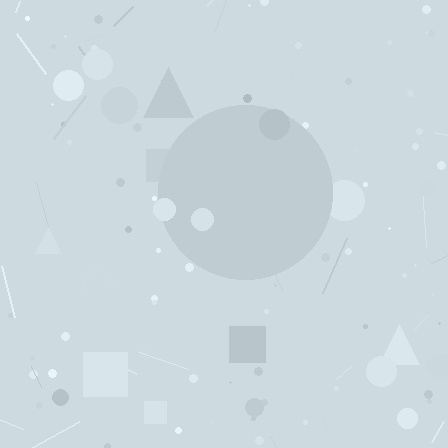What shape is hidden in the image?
A circle is hidden in the image.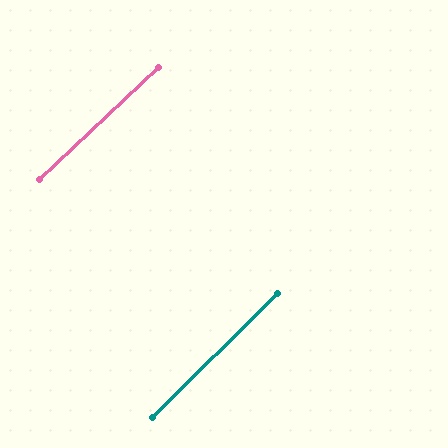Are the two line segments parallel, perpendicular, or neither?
Parallel — their directions differ by only 1.9°.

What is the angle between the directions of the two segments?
Approximately 2 degrees.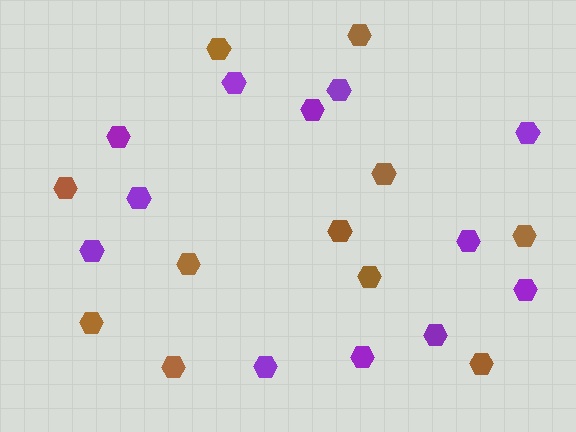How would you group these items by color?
There are 2 groups: one group of purple hexagons (12) and one group of brown hexagons (11).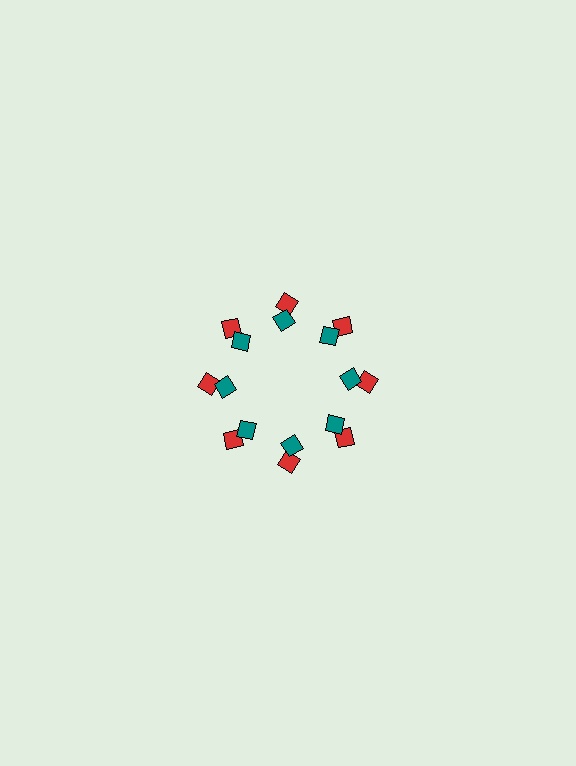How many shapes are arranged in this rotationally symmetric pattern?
There are 16 shapes, arranged in 8 groups of 2.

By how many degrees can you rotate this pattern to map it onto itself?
The pattern maps onto itself every 45 degrees of rotation.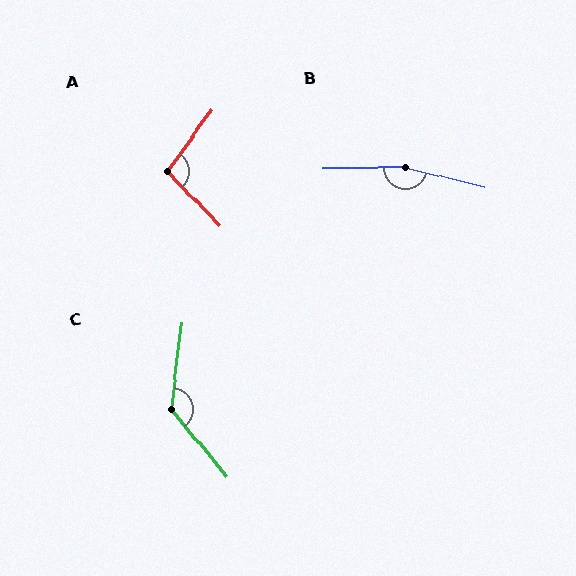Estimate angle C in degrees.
Approximately 134 degrees.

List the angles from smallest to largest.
A (100°), C (134°), B (166°).